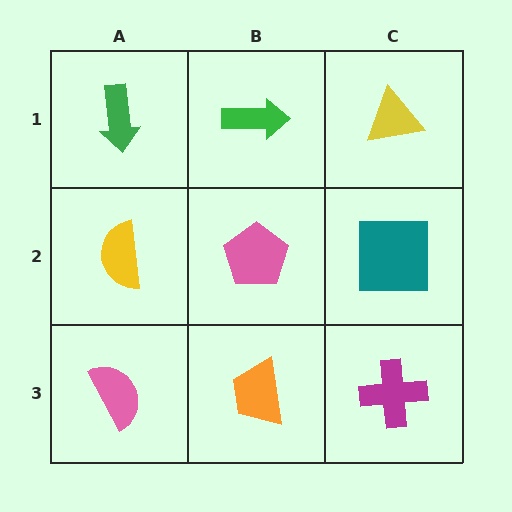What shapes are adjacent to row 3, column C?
A teal square (row 2, column C), an orange trapezoid (row 3, column B).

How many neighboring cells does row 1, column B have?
3.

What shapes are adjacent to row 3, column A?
A yellow semicircle (row 2, column A), an orange trapezoid (row 3, column B).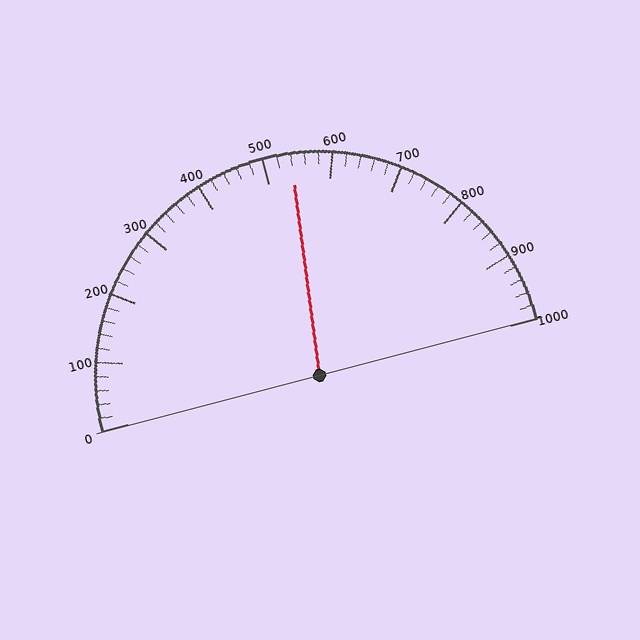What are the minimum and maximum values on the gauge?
The gauge ranges from 0 to 1000.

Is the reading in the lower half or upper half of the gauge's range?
The reading is in the upper half of the range (0 to 1000).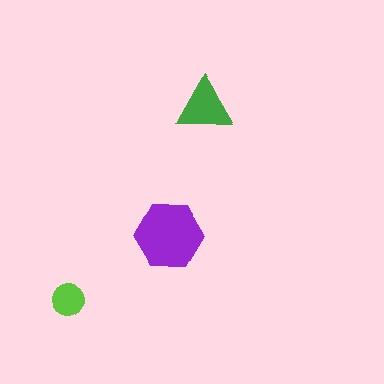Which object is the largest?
The purple hexagon.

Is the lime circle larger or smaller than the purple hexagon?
Smaller.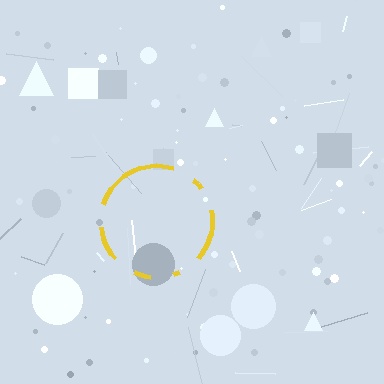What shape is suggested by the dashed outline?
The dashed outline suggests a circle.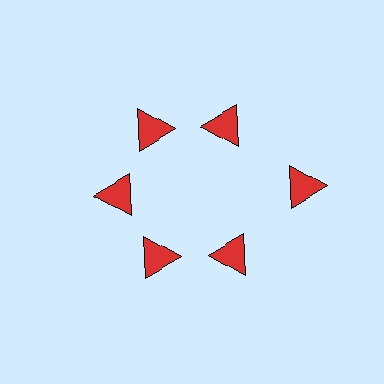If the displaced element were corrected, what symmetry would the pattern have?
It would have 6-fold rotational symmetry — the pattern would map onto itself every 60 degrees.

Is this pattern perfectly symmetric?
No. The 6 red triangles are arranged in a ring, but one element near the 3 o'clock position is pushed outward from the center, breaking the 6-fold rotational symmetry.